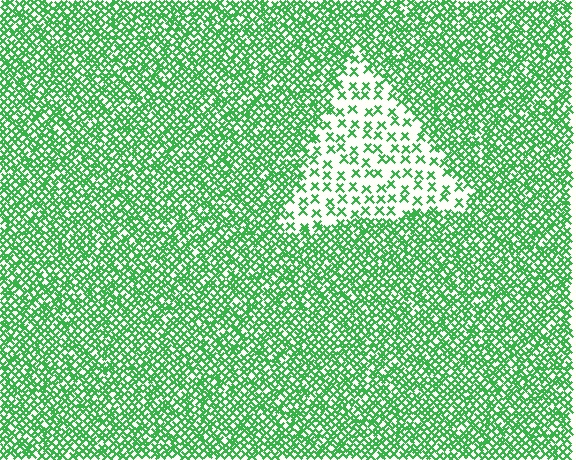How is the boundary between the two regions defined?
The boundary is defined by a change in element density (approximately 2.9x ratio). All elements are the same color, size, and shape.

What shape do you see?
I see a triangle.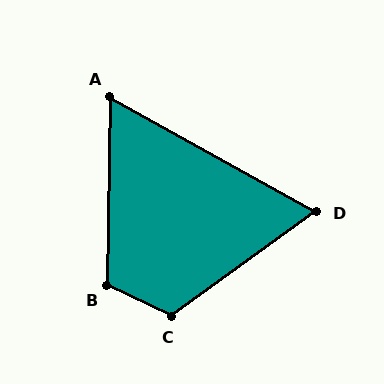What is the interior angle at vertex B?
Approximately 115 degrees (obtuse).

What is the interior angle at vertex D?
Approximately 65 degrees (acute).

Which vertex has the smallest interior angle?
A, at approximately 62 degrees.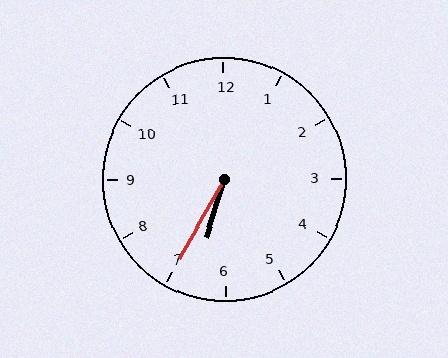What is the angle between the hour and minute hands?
Approximately 12 degrees.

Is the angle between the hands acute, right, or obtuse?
It is acute.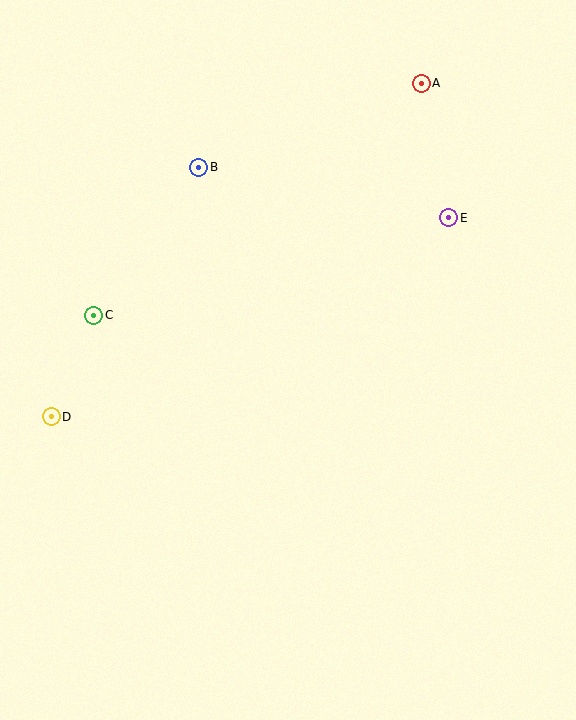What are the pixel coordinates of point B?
Point B is at (199, 167).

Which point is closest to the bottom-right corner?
Point E is closest to the bottom-right corner.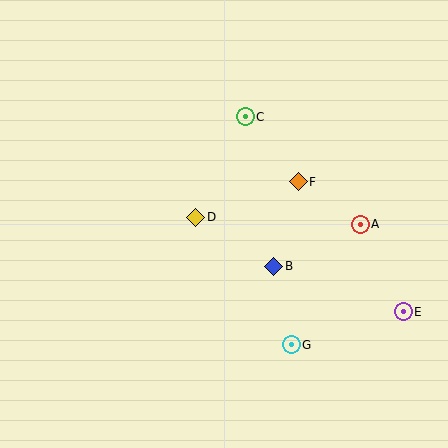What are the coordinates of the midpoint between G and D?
The midpoint between G and D is at (243, 281).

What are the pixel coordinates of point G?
Point G is at (291, 345).